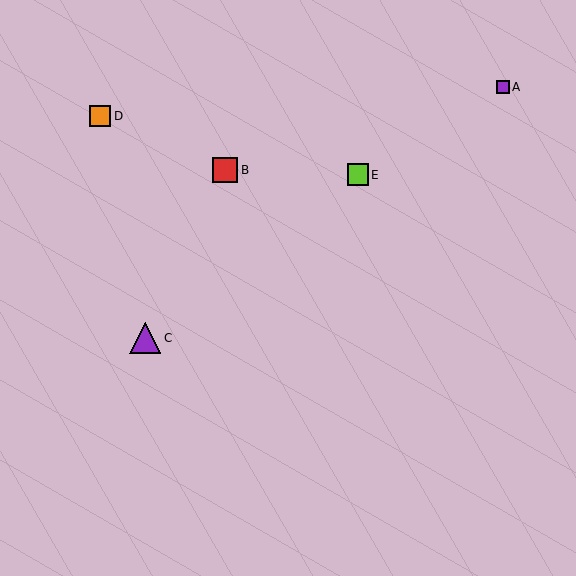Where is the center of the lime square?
The center of the lime square is at (358, 175).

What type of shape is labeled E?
Shape E is a lime square.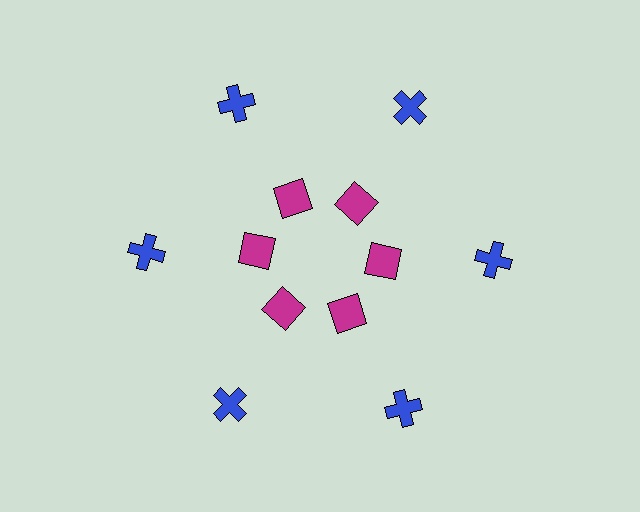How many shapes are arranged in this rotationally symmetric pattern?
There are 12 shapes, arranged in 6 groups of 2.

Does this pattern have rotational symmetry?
Yes, this pattern has 6-fold rotational symmetry. It looks the same after rotating 60 degrees around the center.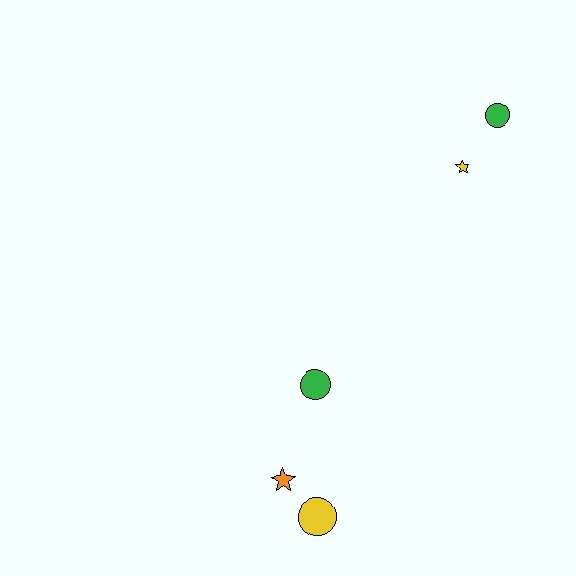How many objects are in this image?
There are 5 objects.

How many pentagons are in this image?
There are no pentagons.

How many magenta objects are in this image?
There are no magenta objects.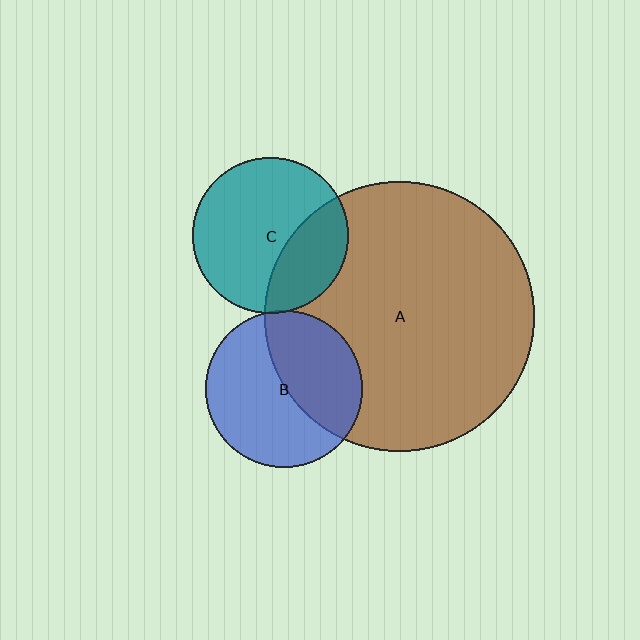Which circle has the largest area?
Circle A (brown).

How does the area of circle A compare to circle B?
Approximately 3.0 times.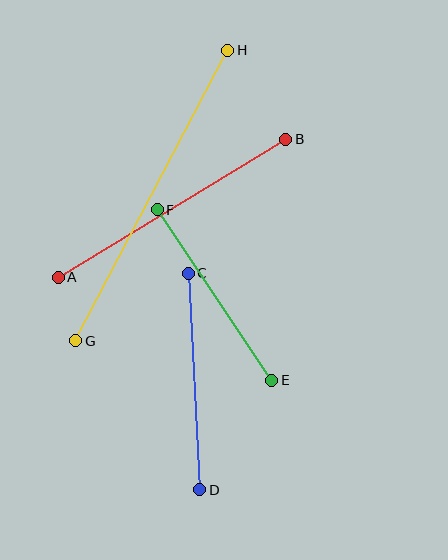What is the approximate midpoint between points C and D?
The midpoint is at approximately (194, 382) pixels.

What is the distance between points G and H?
The distance is approximately 328 pixels.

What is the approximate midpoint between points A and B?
The midpoint is at approximately (172, 208) pixels.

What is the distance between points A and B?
The distance is approximately 266 pixels.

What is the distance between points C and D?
The distance is approximately 217 pixels.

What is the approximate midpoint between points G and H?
The midpoint is at approximately (152, 195) pixels.